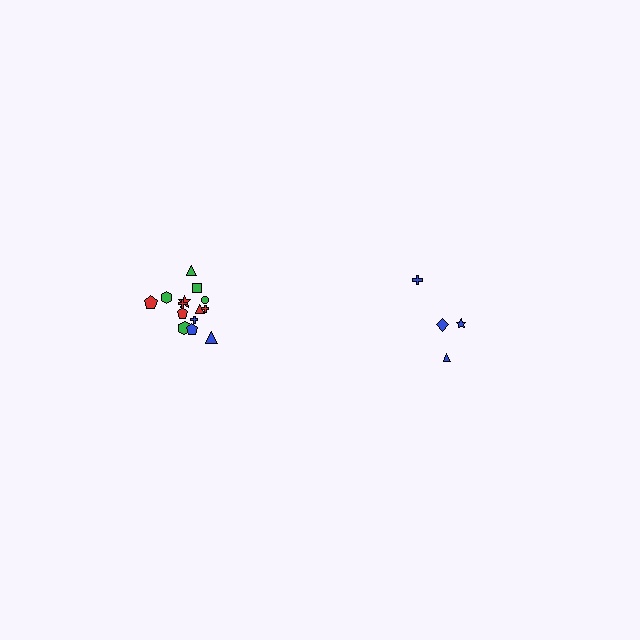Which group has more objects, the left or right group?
The left group.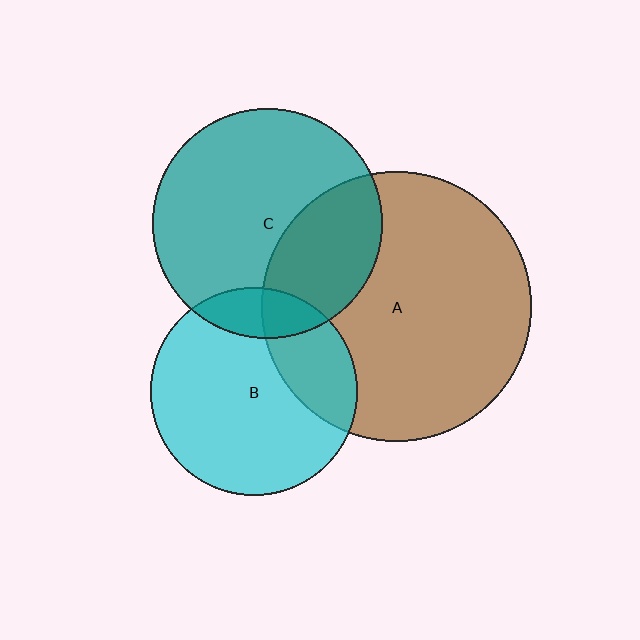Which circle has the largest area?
Circle A (brown).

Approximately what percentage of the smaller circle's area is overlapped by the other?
Approximately 30%.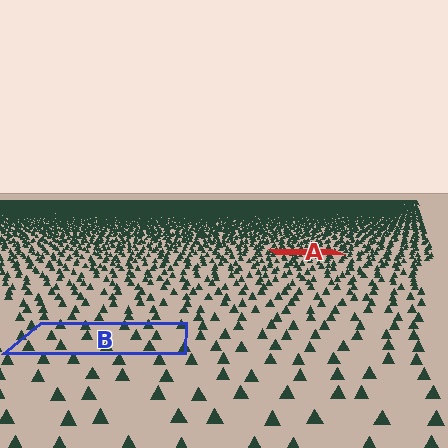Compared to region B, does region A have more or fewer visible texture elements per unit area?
Region A has more texture elements per unit area — they are packed more densely because it is farther away.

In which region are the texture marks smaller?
The texture marks are smaller in region A, because it is farther away.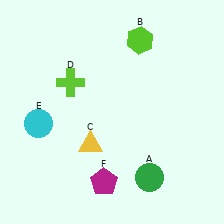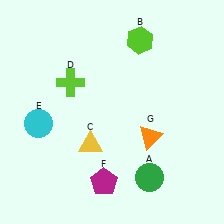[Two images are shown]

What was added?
An orange triangle (G) was added in Image 2.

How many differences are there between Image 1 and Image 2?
There is 1 difference between the two images.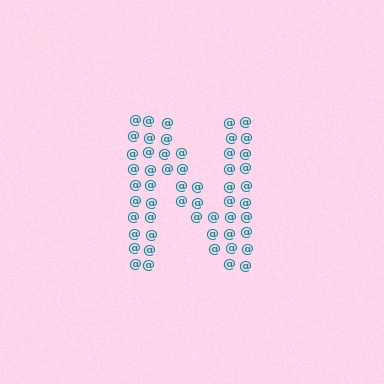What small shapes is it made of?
It is made of small at signs.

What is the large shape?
The large shape is the letter N.